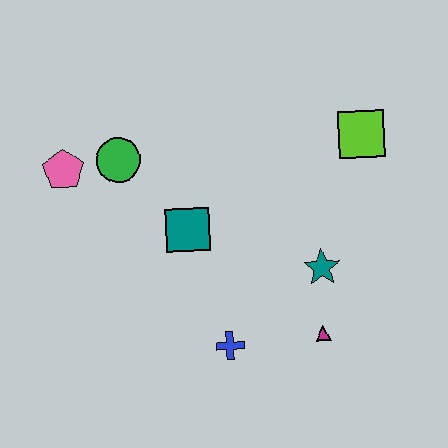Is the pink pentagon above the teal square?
Yes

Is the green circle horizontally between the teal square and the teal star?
No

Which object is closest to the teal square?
The green circle is closest to the teal square.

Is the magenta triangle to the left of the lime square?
Yes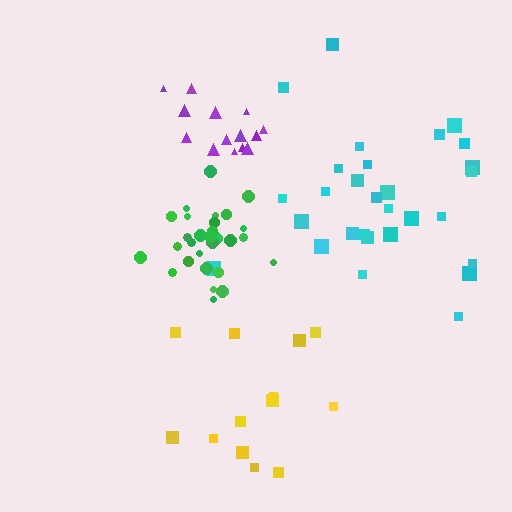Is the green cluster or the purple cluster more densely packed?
Green.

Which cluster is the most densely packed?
Green.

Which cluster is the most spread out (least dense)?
Yellow.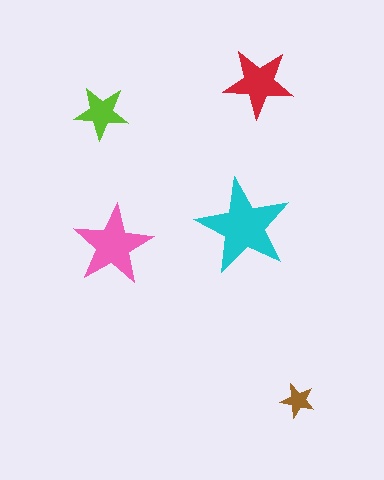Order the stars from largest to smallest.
the cyan one, the pink one, the red one, the lime one, the brown one.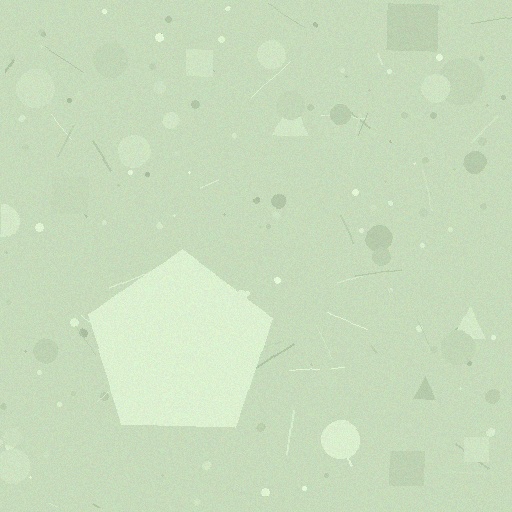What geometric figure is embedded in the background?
A pentagon is embedded in the background.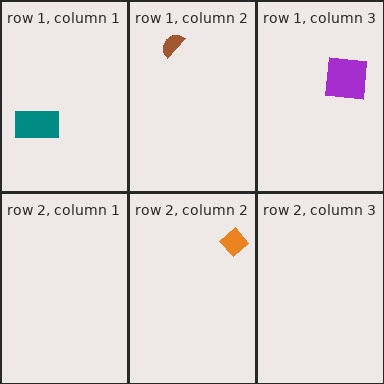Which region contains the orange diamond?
The row 2, column 2 region.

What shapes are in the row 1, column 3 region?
The purple square.